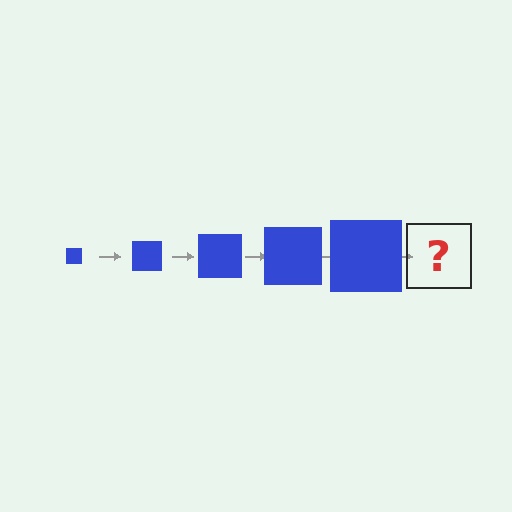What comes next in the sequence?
The next element should be a blue square, larger than the previous one.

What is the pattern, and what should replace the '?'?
The pattern is that the square gets progressively larger each step. The '?' should be a blue square, larger than the previous one.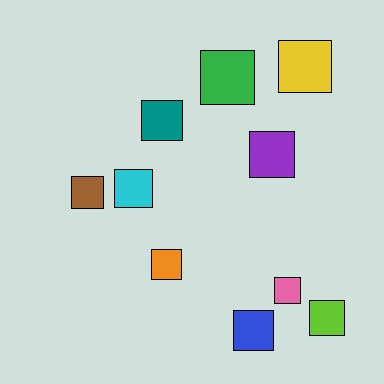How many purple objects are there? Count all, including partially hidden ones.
There is 1 purple object.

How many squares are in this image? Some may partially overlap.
There are 10 squares.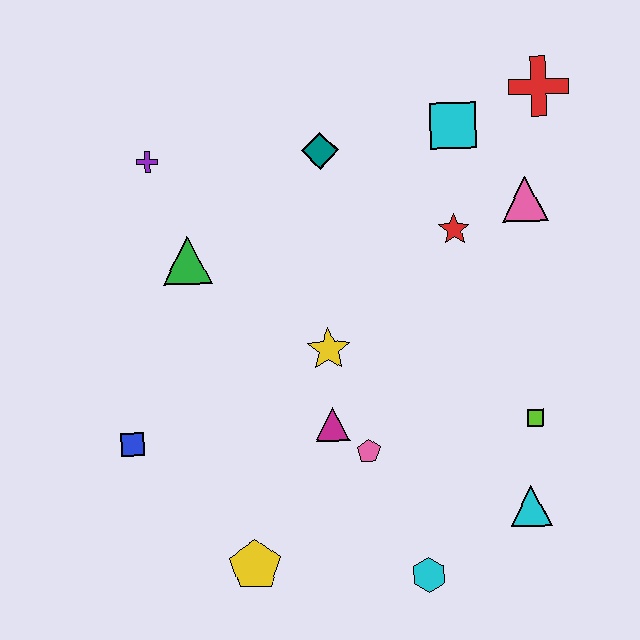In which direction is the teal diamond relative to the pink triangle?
The teal diamond is to the left of the pink triangle.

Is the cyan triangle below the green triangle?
Yes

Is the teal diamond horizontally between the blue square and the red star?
Yes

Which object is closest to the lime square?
The cyan triangle is closest to the lime square.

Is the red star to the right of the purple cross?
Yes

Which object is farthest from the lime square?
The purple cross is farthest from the lime square.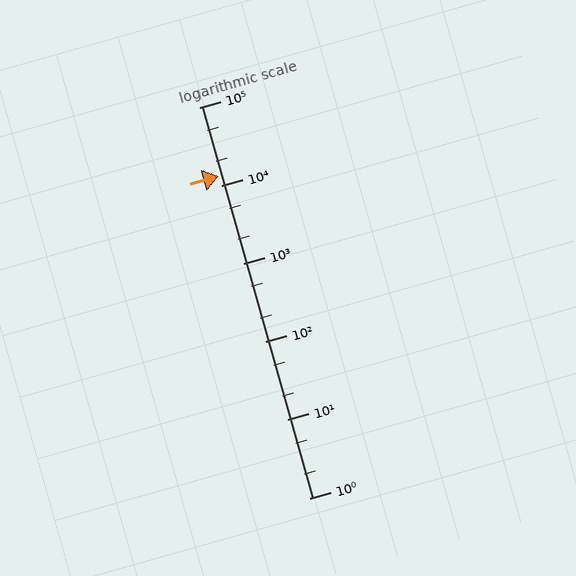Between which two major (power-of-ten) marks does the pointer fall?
The pointer is between 10000 and 100000.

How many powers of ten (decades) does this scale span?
The scale spans 5 decades, from 1 to 100000.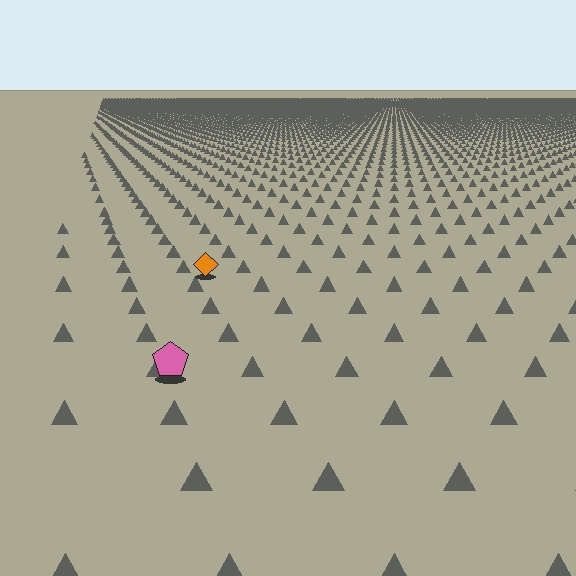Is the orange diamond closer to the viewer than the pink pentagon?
No. The pink pentagon is closer — you can tell from the texture gradient: the ground texture is coarser near it.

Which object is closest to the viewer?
The pink pentagon is closest. The texture marks near it are larger and more spread out.